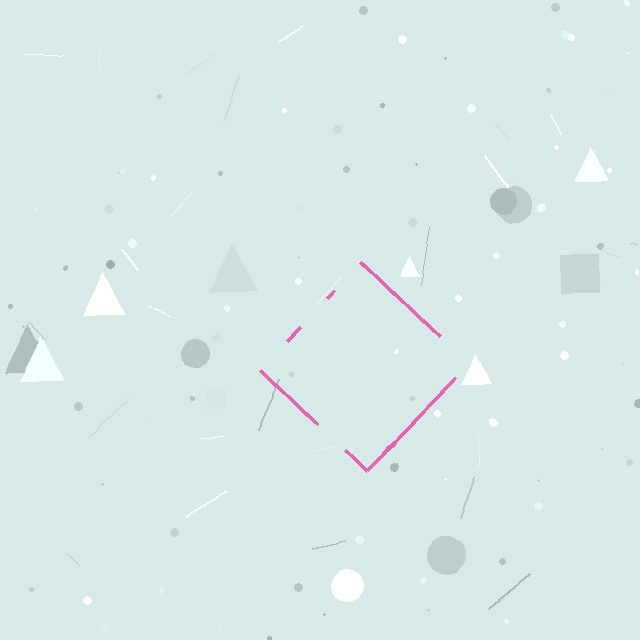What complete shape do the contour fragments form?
The contour fragments form a diamond.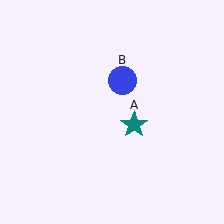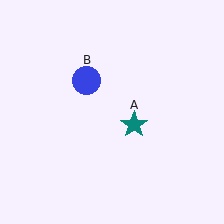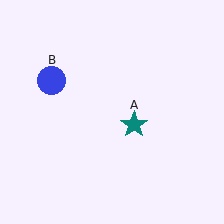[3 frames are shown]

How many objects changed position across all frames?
1 object changed position: blue circle (object B).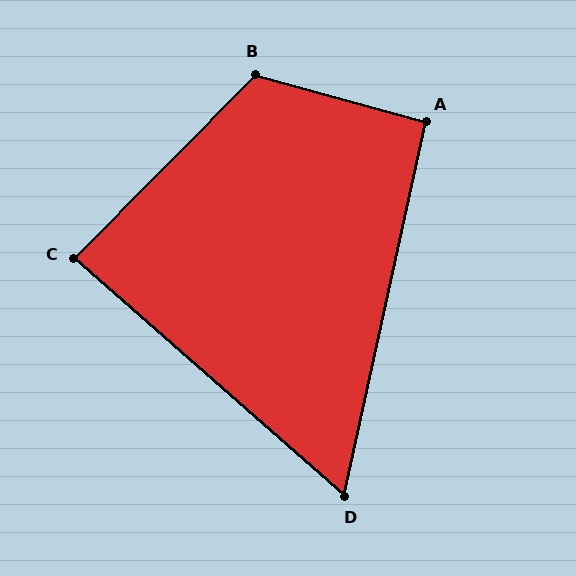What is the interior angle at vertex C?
Approximately 87 degrees (approximately right).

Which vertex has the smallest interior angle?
D, at approximately 61 degrees.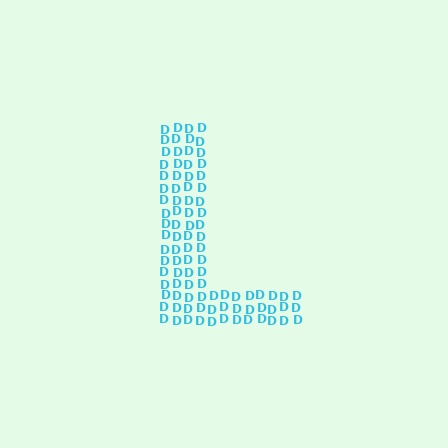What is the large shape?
The large shape is the letter L.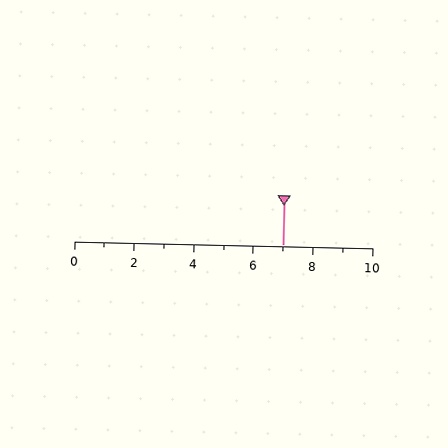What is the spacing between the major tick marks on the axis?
The major ticks are spaced 2 apart.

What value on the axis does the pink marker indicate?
The marker indicates approximately 7.